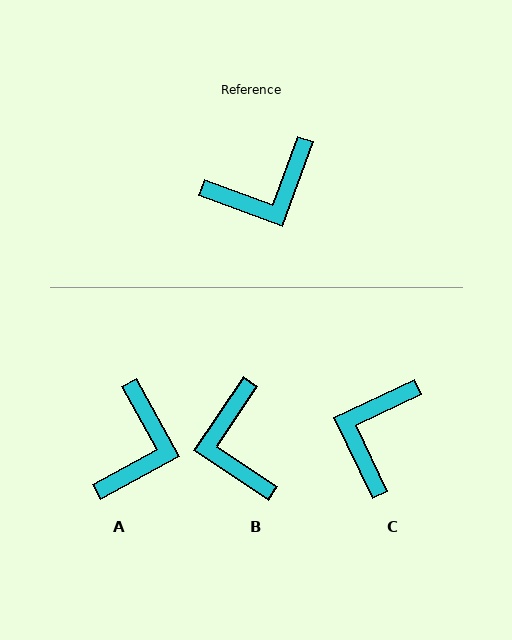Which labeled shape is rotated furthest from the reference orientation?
C, about 135 degrees away.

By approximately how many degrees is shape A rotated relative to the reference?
Approximately 48 degrees counter-clockwise.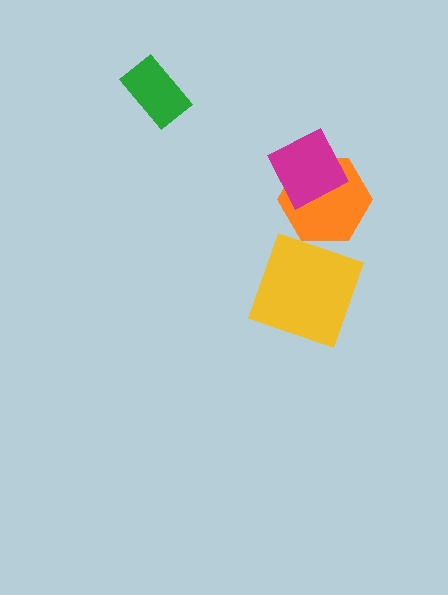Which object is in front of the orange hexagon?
The magenta square is in front of the orange hexagon.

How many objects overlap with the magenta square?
1 object overlaps with the magenta square.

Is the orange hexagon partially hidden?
Yes, it is partially covered by another shape.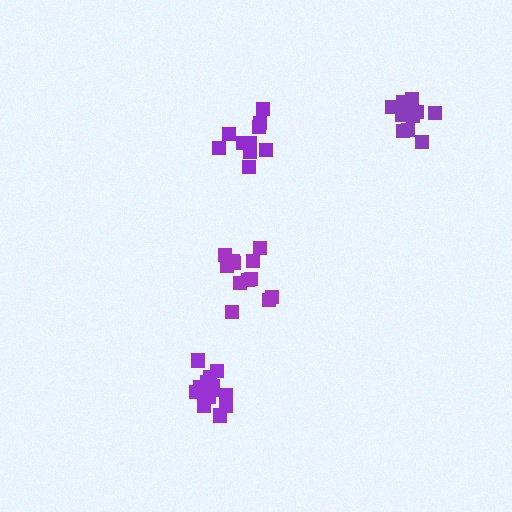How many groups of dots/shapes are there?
There are 4 groups.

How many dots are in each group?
Group 1: 12 dots, Group 2: 14 dots, Group 3: 11 dots, Group 4: 13 dots (50 total).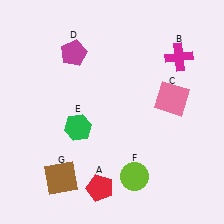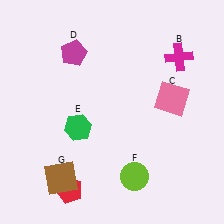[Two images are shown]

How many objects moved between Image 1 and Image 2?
1 object moved between the two images.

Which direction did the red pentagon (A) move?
The red pentagon (A) moved left.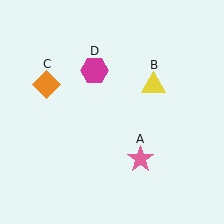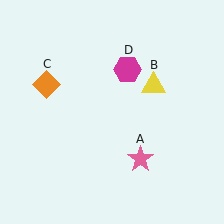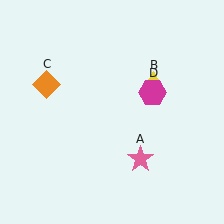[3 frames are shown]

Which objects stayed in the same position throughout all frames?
Pink star (object A) and yellow triangle (object B) and orange diamond (object C) remained stationary.